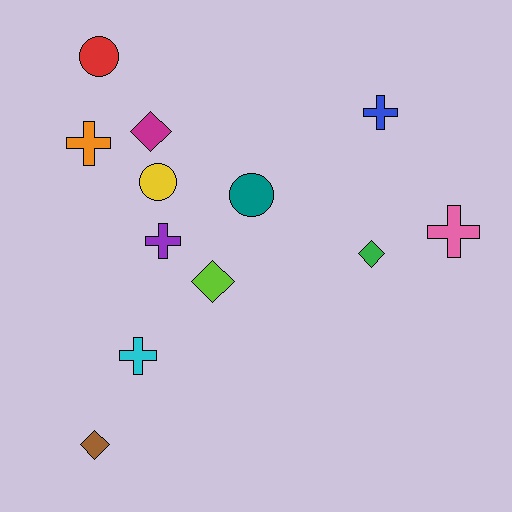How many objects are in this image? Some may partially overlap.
There are 12 objects.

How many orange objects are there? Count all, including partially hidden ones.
There is 1 orange object.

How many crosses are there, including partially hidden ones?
There are 5 crosses.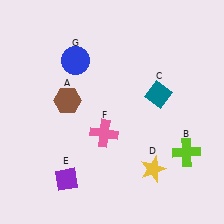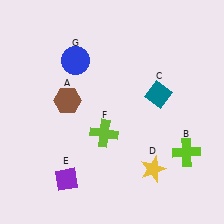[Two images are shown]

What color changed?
The cross (F) changed from pink in Image 1 to lime in Image 2.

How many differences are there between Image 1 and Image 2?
There is 1 difference between the two images.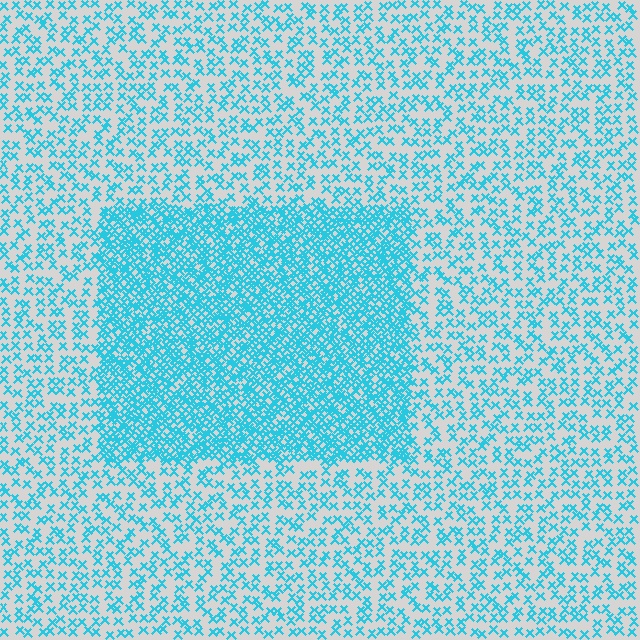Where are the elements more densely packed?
The elements are more densely packed inside the rectangle boundary.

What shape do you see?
I see a rectangle.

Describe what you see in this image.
The image contains small cyan elements arranged at two different densities. A rectangle-shaped region is visible where the elements are more densely packed than the surrounding area.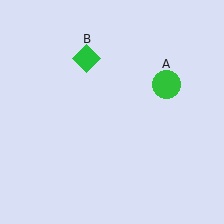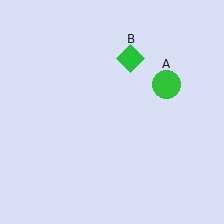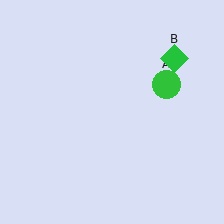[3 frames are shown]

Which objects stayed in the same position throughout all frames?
Green circle (object A) remained stationary.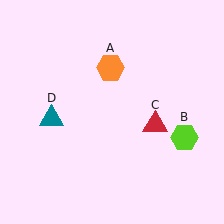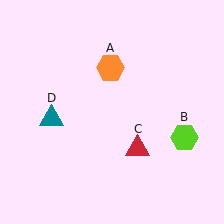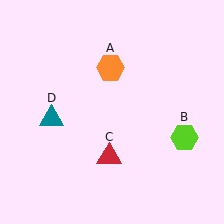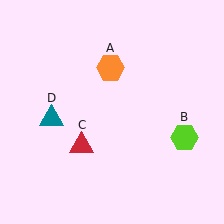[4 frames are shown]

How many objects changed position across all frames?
1 object changed position: red triangle (object C).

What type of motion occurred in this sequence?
The red triangle (object C) rotated clockwise around the center of the scene.